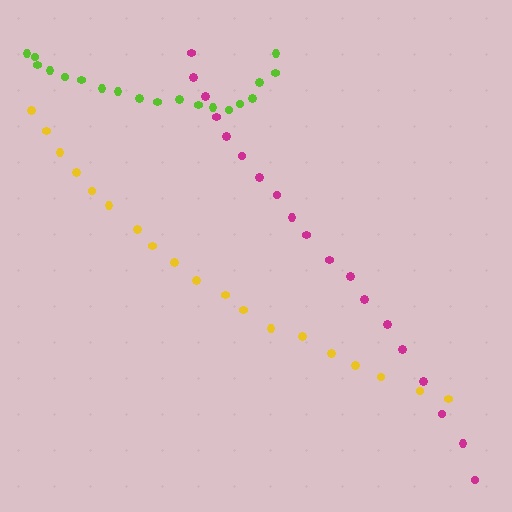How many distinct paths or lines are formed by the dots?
There are 3 distinct paths.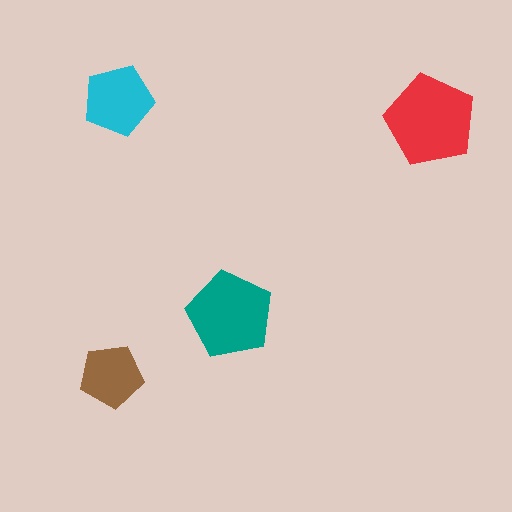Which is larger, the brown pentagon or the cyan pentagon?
The cyan one.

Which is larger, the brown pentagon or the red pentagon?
The red one.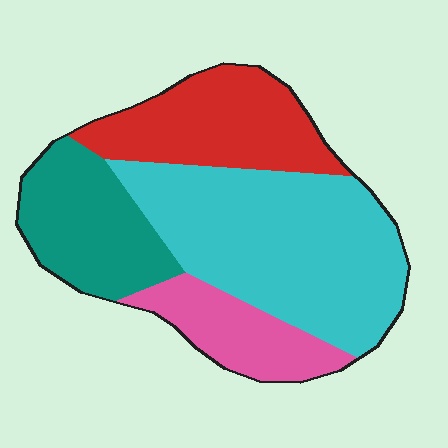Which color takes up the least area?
Pink, at roughly 15%.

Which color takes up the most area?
Cyan, at roughly 45%.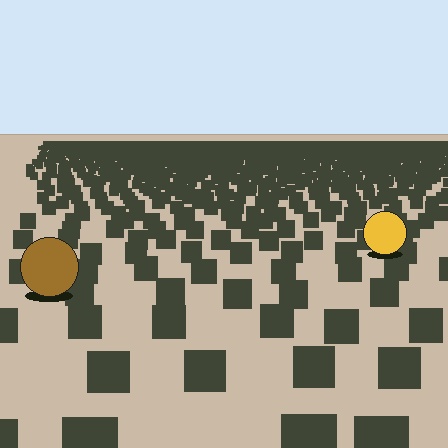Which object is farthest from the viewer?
The yellow circle is farthest from the viewer. It appears smaller and the ground texture around it is denser.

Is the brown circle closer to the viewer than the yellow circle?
Yes. The brown circle is closer — you can tell from the texture gradient: the ground texture is coarser near it.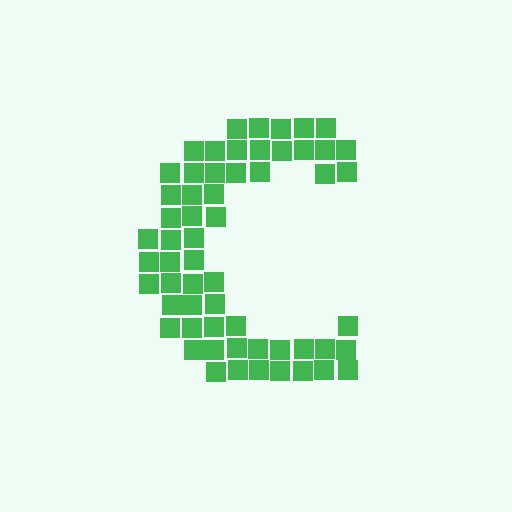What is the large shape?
The large shape is the letter C.